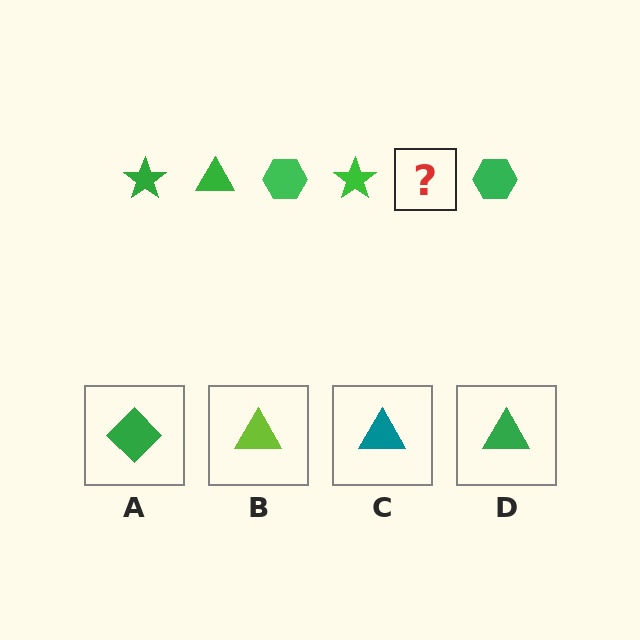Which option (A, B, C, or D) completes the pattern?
D.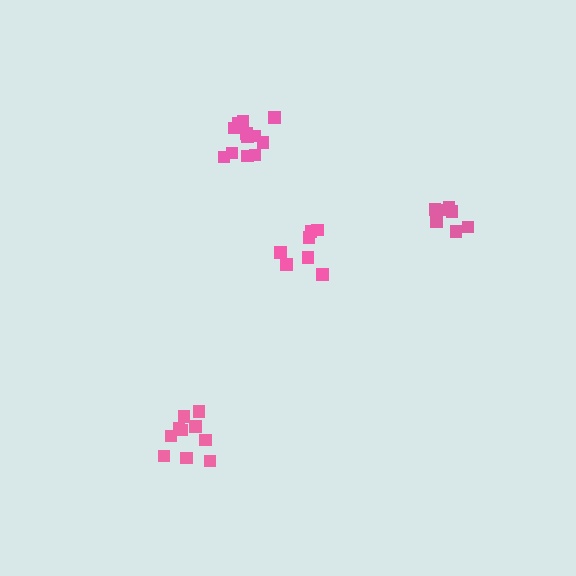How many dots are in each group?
Group 1: 12 dots, Group 2: 10 dots, Group 3: 8 dots, Group 4: 7 dots (37 total).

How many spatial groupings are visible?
There are 4 spatial groupings.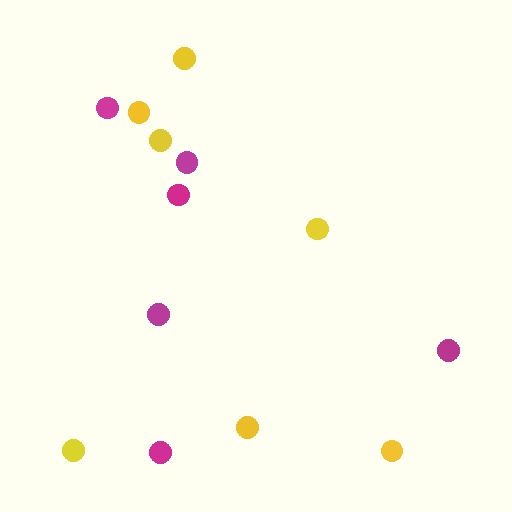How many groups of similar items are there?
There are 2 groups: one group of yellow circles (7) and one group of magenta circles (6).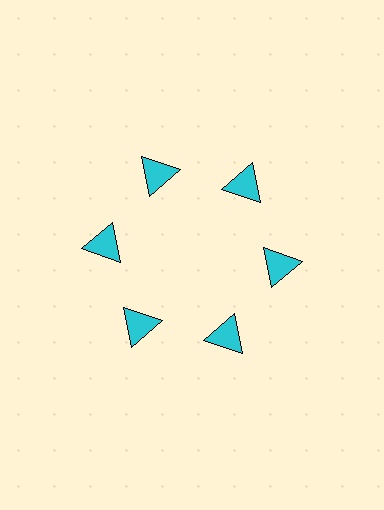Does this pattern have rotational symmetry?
Yes, this pattern has 6-fold rotational symmetry. It looks the same after rotating 60 degrees around the center.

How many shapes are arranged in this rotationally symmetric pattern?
There are 6 shapes, arranged in 6 groups of 1.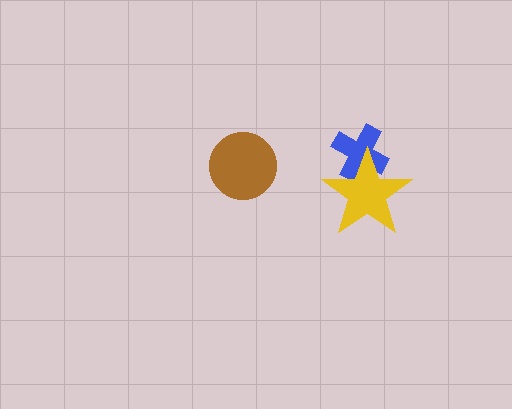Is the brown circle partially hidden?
No, no other shape covers it.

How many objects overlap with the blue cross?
1 object overlaps with the blue cross.